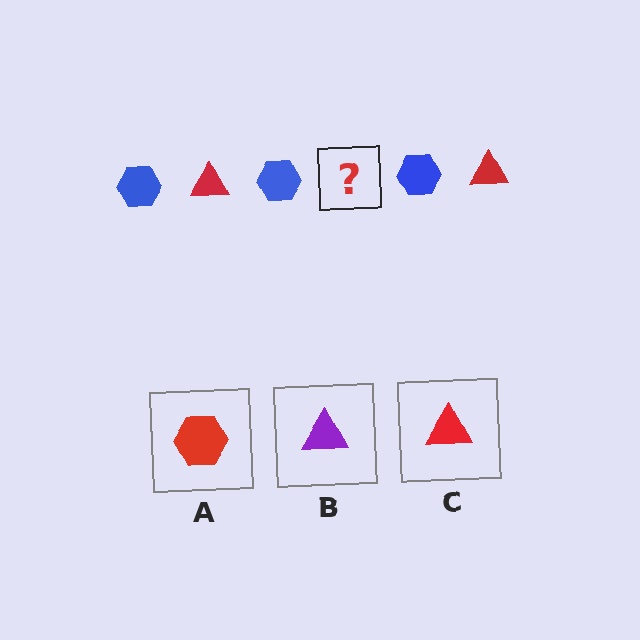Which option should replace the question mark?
Option C.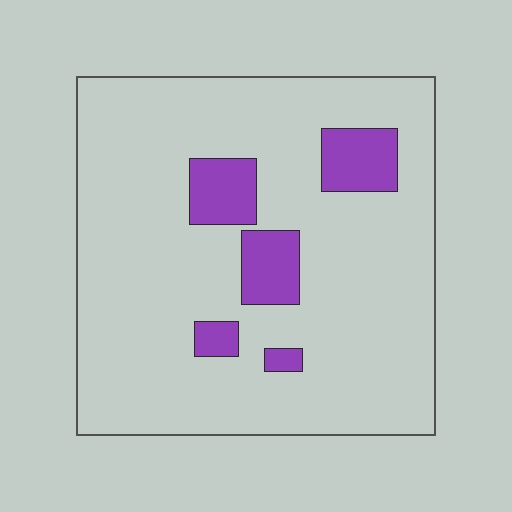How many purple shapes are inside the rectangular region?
5.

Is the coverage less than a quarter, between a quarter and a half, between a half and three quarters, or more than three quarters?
Less than a quarter.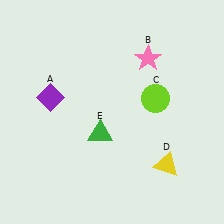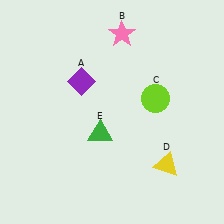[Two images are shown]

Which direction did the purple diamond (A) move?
The purple diamond (A) moved right.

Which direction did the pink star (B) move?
The pink star (B) moved left.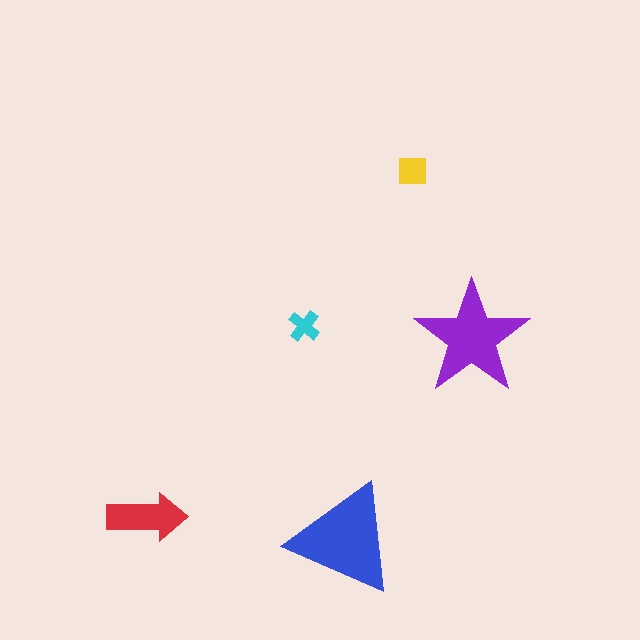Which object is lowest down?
The blue triangle is bottommost.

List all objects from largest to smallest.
The blue triangle, the purple star, the red arrow, the yellow square, the cyan cross.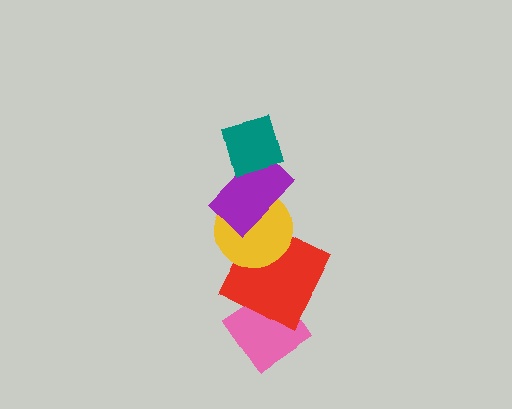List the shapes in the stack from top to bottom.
From top to bottom: the teal diamond, the purple rectangle, the yellow circle, the red square, the pink diamond.